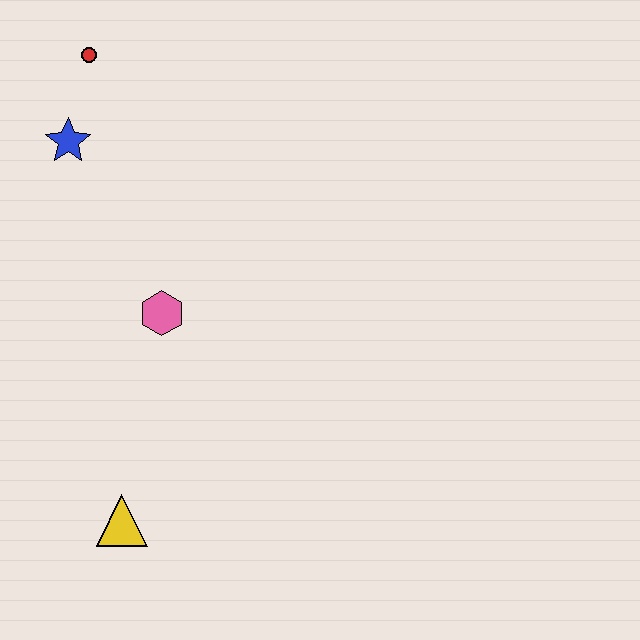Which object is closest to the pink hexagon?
The blue star is closest to the pink hexagon.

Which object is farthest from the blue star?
The yellow triangle is farthest from the blue star.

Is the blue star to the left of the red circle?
Yes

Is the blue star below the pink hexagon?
No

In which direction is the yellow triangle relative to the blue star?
The yellow triangle is below the blue star.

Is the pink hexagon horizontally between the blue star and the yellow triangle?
No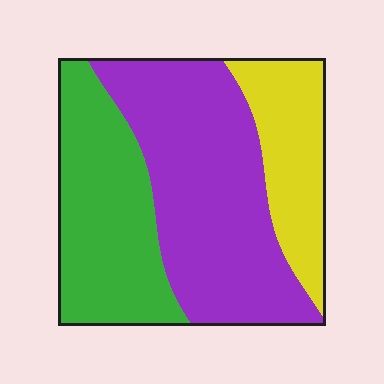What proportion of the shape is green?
Green takes up about one third (1/3) of the shape.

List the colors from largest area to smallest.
From largest to smallest: purple, green, yellow.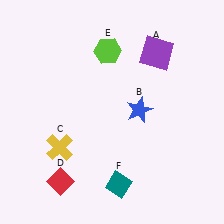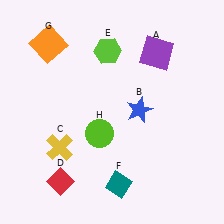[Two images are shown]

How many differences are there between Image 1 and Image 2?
There are 2 differences between the two images.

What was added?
An orange square (G), a lime circle (H) were added in Image 2.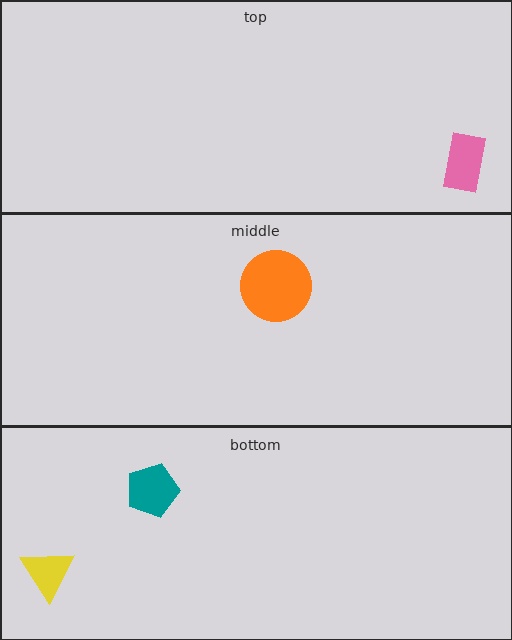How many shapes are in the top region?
1.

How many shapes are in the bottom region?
2.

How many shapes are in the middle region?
1.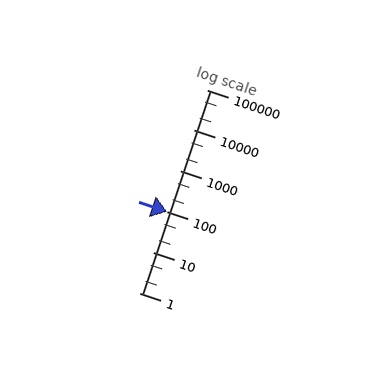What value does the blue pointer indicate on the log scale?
The pointer indicates approximately 100.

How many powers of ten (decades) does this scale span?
The scale spans 5 decades, from 1 to 100000.